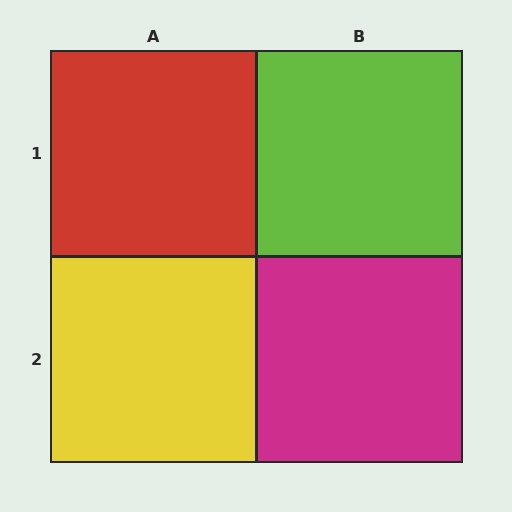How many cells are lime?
1 cell is lime.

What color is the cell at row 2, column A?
Yellow.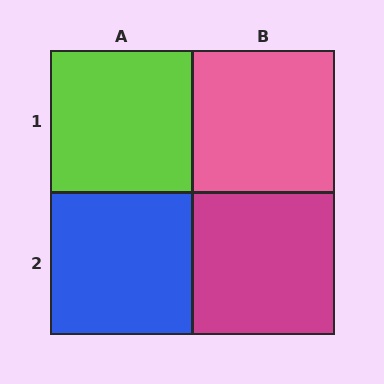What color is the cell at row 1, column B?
Pink.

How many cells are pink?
1 cell is pink.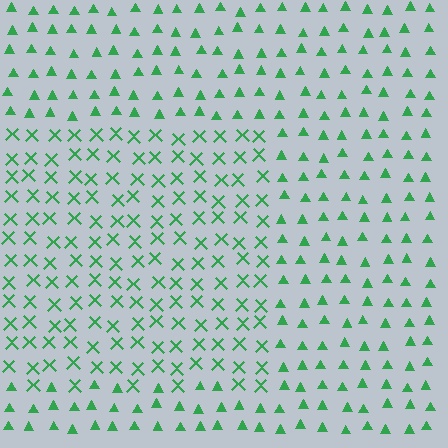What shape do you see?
I see a rectangle.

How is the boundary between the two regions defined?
The boundary is defined by a change in element shape: X marks inside vs. triangles outside. All elements share the same color and spacing.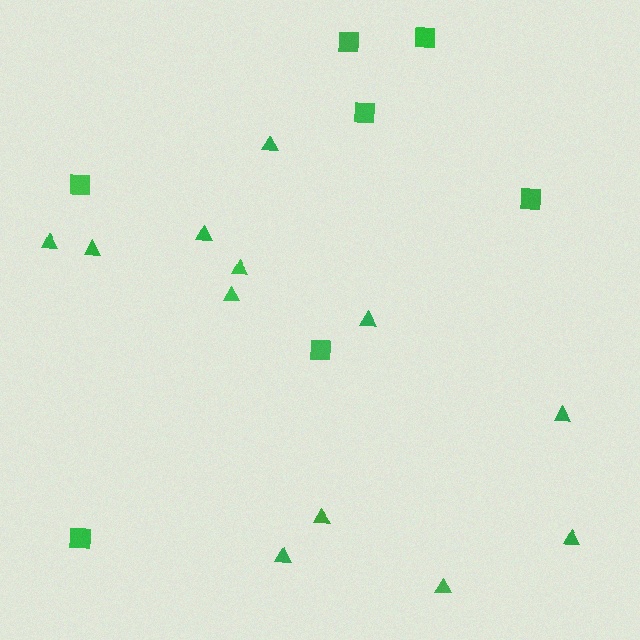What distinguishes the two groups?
There are 2 groups: one group of squares (7) and one group of triangles (12).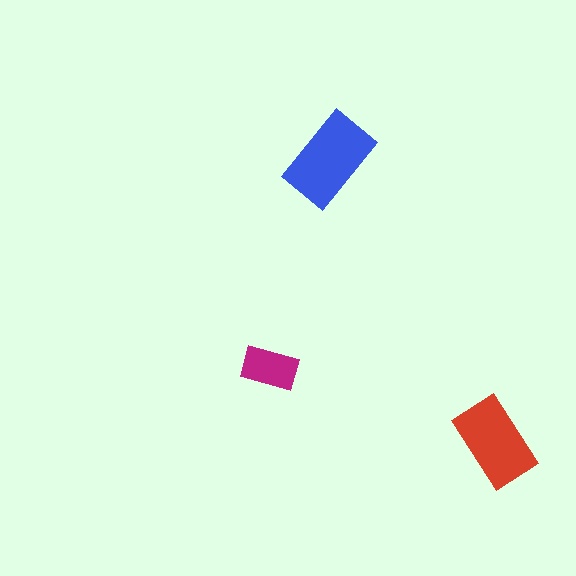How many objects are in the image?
There are 3 objects in the image.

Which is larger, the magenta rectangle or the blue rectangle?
The blue one.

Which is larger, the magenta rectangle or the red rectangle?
The red one.